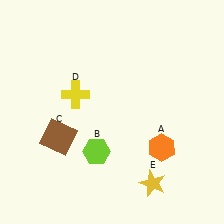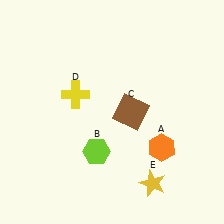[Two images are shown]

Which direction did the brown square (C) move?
The brown square (C) moved right.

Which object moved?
The brown square (C) moved right.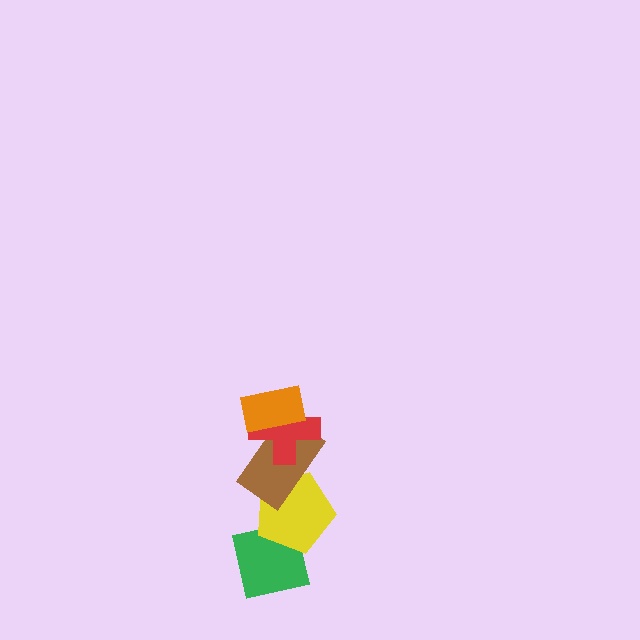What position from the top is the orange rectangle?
The orange rectangle is 1st from the top.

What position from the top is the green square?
The green square is 5th from the top.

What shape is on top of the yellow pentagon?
The brown rectangle is on top of the yellow pentagon.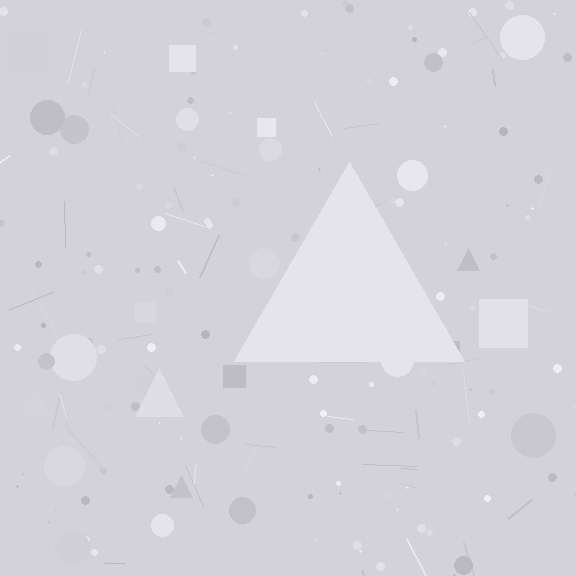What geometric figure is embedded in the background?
A triangle is embedded in the background.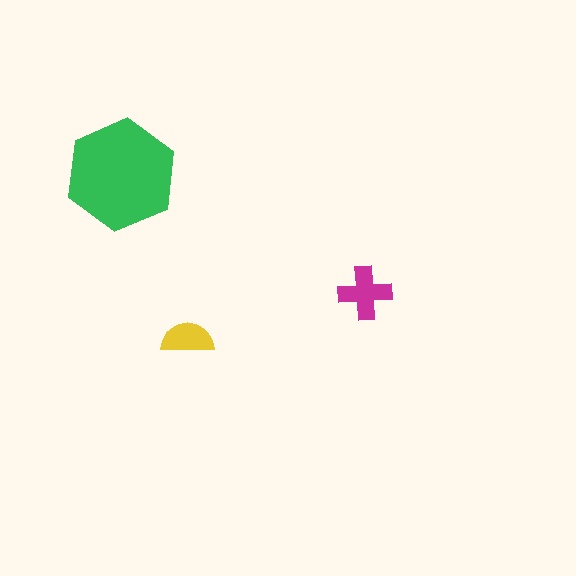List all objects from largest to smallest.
The green hexagon, the magenta cross, the yellow semicircle.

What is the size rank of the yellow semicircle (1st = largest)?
3rd.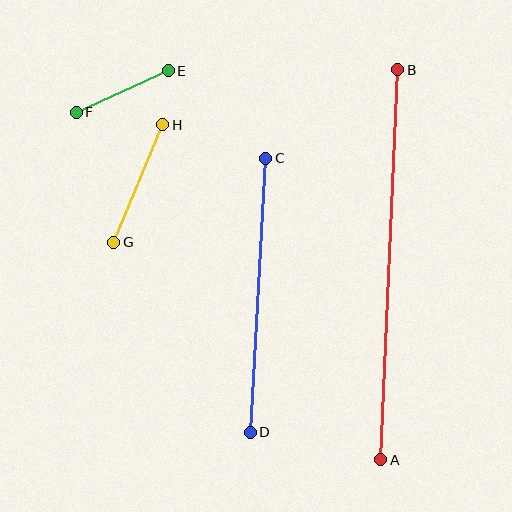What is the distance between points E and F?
The distance is approximately 101 pixels.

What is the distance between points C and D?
The distance is approximately 275 pixels.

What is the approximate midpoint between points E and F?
The midpoint is at approximately (122, 92) pixels.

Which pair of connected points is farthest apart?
Points A and B are farthest apart.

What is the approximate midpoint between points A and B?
The midpoint is at approximately (389, 265) pixels.